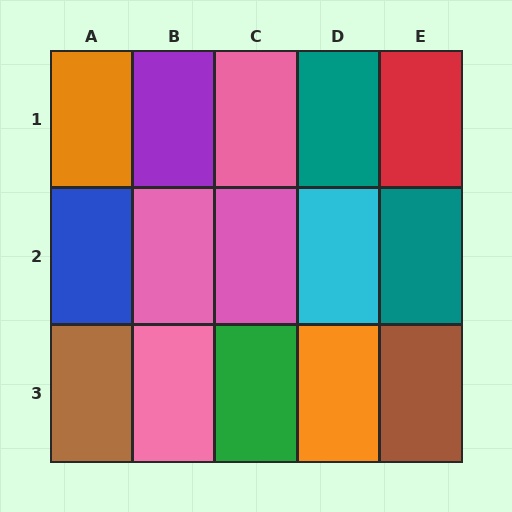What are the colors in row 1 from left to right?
Orange, purple, pink, teal, red.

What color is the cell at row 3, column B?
Pink.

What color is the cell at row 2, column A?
Blue.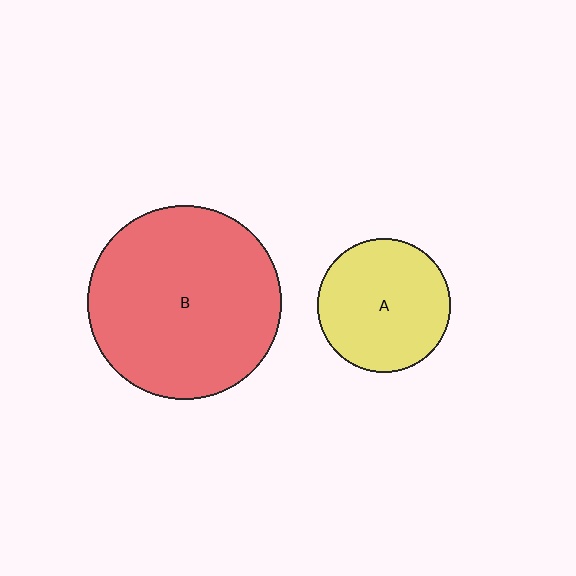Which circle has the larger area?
Circle B (red).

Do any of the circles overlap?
No, none of the circles overlap.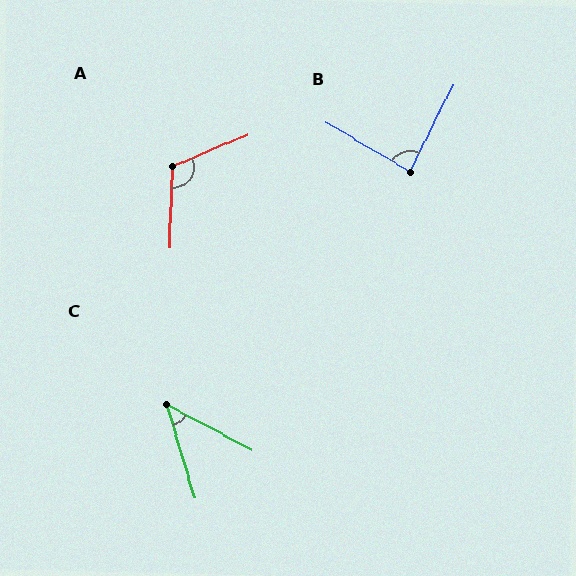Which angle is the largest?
A, at approximately 115 degrees.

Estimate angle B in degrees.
Approximately 86 degrees.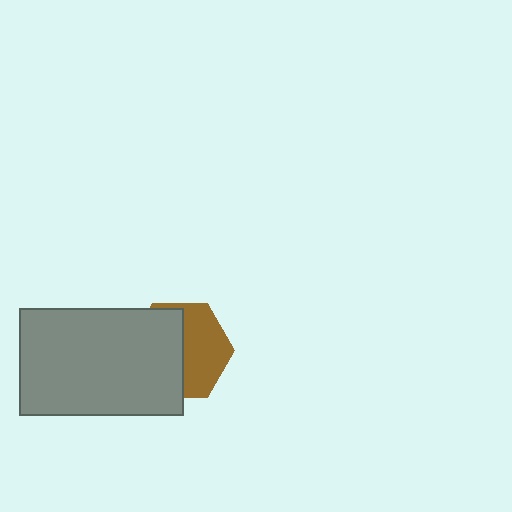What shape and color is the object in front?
The object in front is a gray rectangle.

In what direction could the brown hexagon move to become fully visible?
The brown hexagon could move right. That would shift it out from behind the gray rectangle entirely.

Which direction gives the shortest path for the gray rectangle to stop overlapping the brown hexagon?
Moving left gives the shortest separation.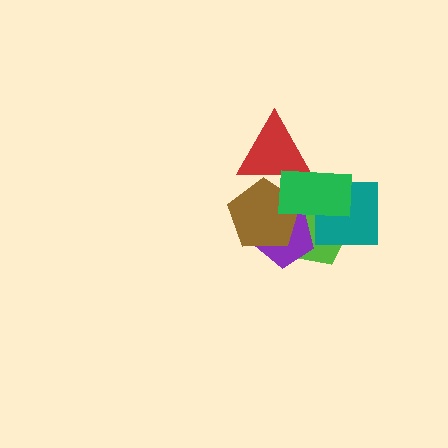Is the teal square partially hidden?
Yes, it is partially covered by another shape.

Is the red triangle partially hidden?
Yes, it is partially covered by another shape.